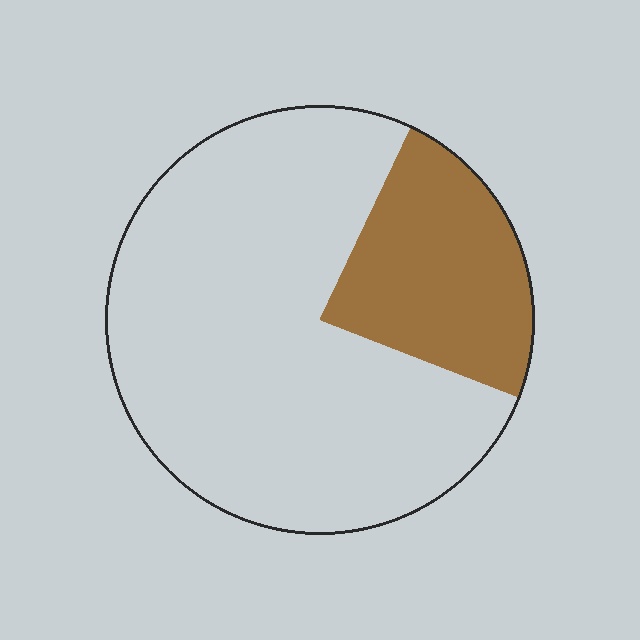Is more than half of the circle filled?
No.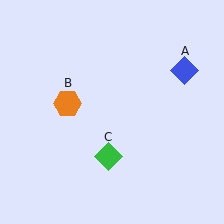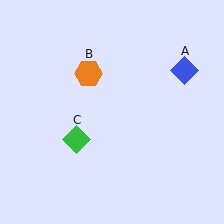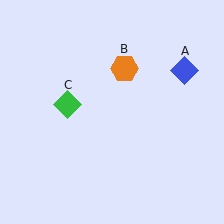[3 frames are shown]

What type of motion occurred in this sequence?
The orange hexagon (object B), green diamond (object C) rotated clockwise around the center of the scene.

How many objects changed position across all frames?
2 objects changed position: orange hexagon (object B), green diamond (object C).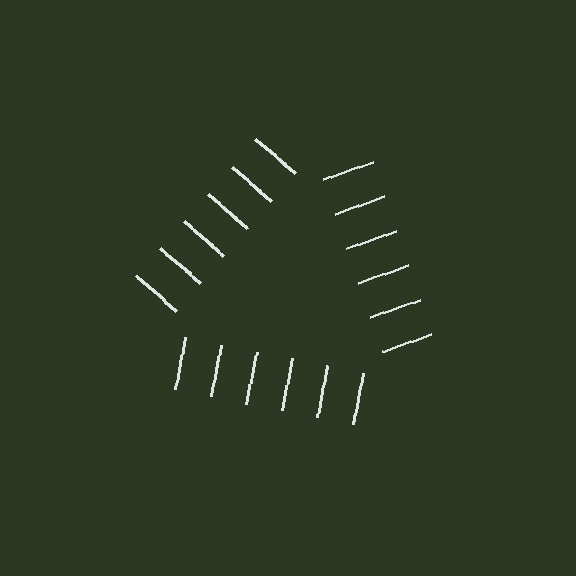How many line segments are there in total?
18 — 6 along each of the 3 edges.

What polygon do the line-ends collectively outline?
An illusory triangle — the line segments terminate on its edges but no continuous stroke is drawn.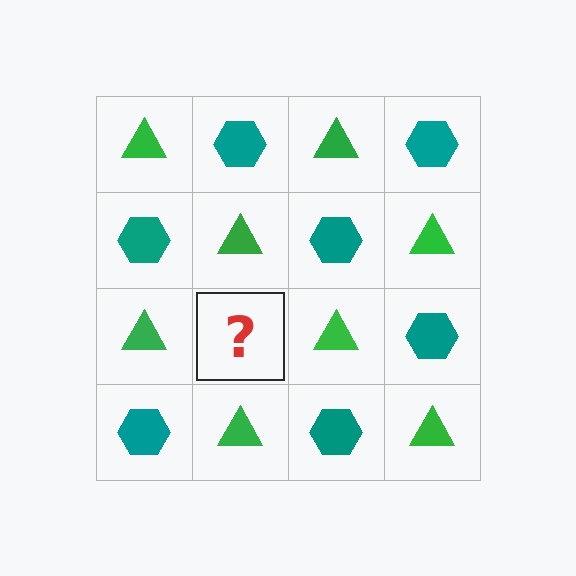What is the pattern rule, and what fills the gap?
The rule is that it alternates green triangle and teal hexagon in a checkerboard pattern. The gap should be filled with a teal hexagon.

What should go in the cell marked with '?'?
The missing cell should contain a teal hexagon.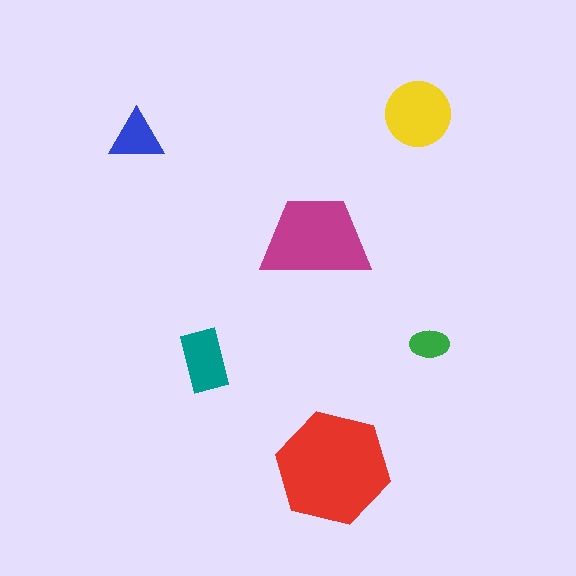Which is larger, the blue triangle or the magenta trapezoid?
The magenta trapezoid.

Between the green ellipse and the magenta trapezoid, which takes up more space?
The magenta trapezoid.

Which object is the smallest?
The green ellipse.